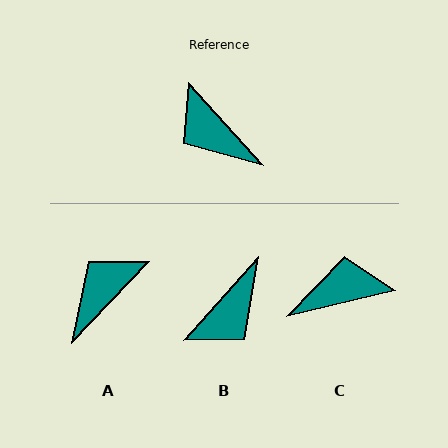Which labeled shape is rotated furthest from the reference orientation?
C, about 118 degrees away.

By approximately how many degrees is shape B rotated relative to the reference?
Approximately 96 degrees counter-clockwise.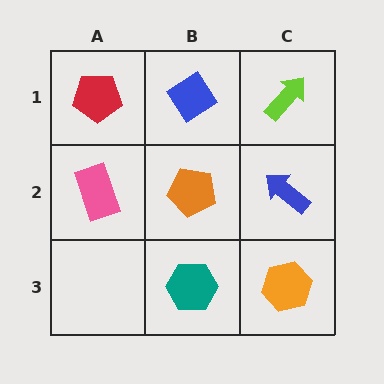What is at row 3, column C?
An orange hexagon.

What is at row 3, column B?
A teal hexagon.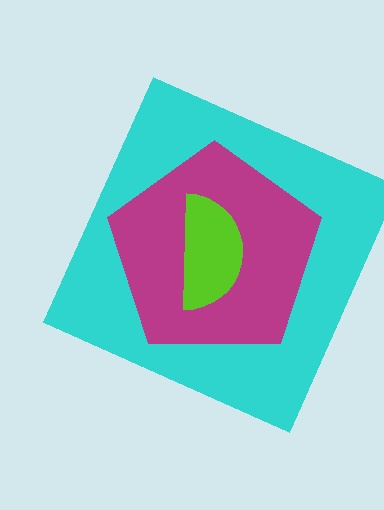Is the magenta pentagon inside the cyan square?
Yes.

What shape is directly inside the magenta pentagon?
The lime semicircle.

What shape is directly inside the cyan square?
The magenta pentagon.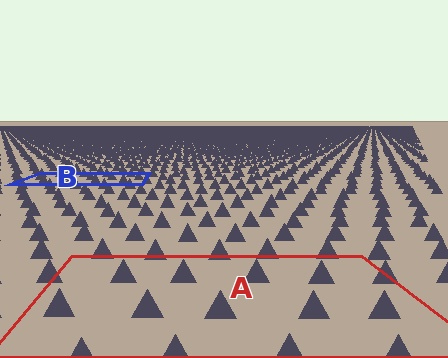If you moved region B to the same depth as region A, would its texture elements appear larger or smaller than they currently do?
They would appear larger. At a closer depth, the same texture elements are projected at a bigger on-screen size.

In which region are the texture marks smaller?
The texture marks are smaller in region B, because it is farther away.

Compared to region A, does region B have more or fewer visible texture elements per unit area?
Region B has more texture elements per unit area — they are packed more densely because it is farther away.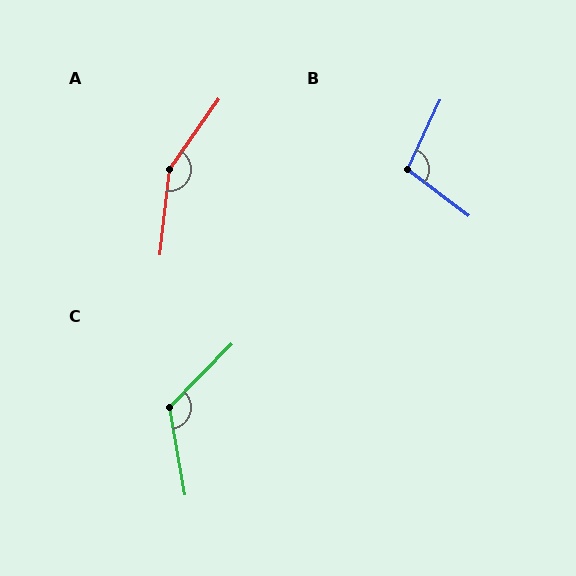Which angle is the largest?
A, at approximately 151 degrees.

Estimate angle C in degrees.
Approximately 126 degrees.